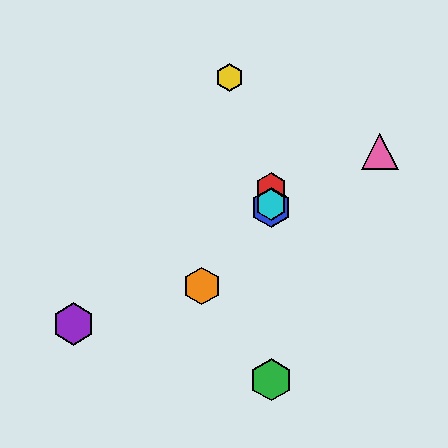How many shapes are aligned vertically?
4 shapes (the red hexagon, the blue hexagon, the green hexagon, the cyan hexagon) are aligned vertically.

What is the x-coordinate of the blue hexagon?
The blue hexagon is at x≈271.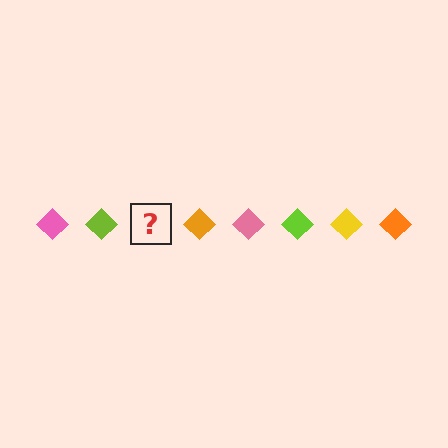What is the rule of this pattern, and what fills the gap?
The rule is that the pattern cycles through pink, lime, yellow, orange diamonds. The gap should be filled with a yellow diamond.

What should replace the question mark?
The question mark should be replaced with a yellow diamond.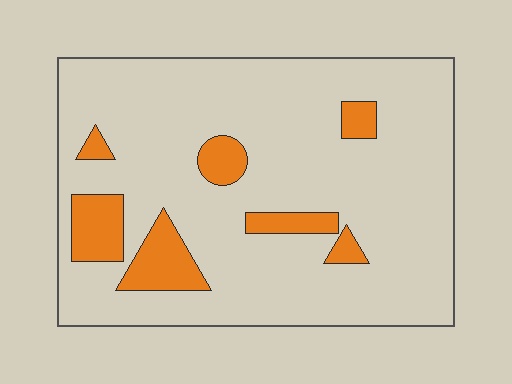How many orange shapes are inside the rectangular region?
7.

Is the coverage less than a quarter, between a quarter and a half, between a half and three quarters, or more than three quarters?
Less than a quarter.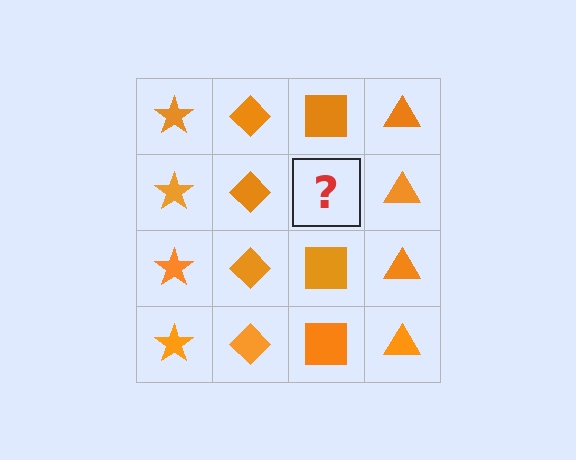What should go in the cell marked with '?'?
The missing cell should contain an orange square.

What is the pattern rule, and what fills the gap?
The rule is that each column has a consistent shape. The gap should be filled with an orange square.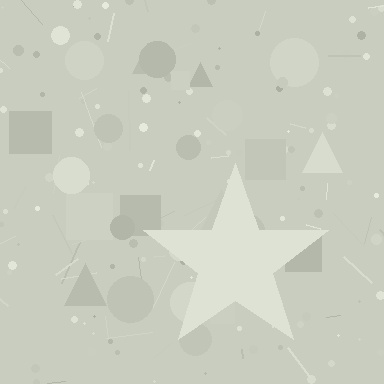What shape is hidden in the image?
A star is hidden in the image.